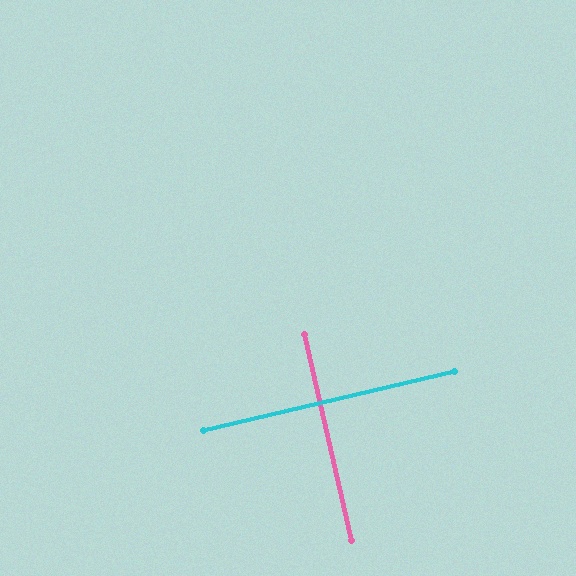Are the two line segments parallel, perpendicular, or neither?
Perpendicular — they meet at approximately 90°.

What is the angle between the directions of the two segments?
Approximately 90 degrees.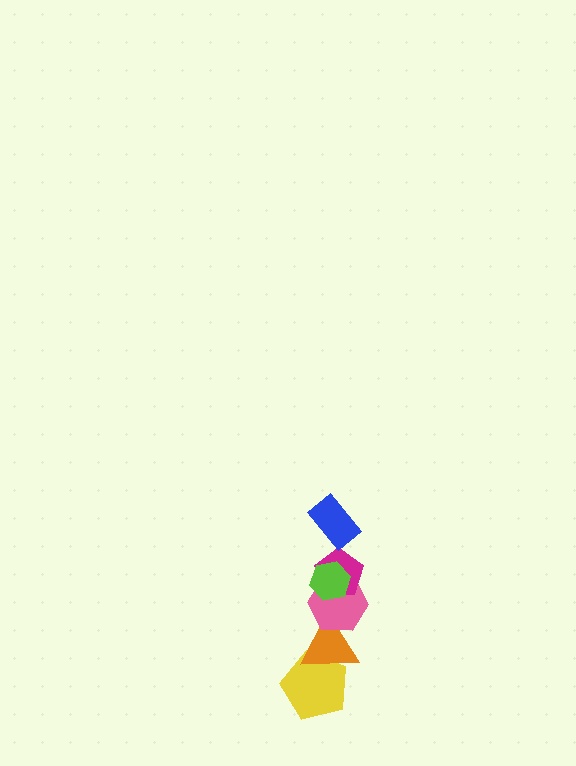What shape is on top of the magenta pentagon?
The lime hexagon is on top of the magenta pentagon.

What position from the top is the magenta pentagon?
The magenta pentagon is 3rd from the top.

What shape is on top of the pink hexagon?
The magenta pentagon is on top of the pink hexagon.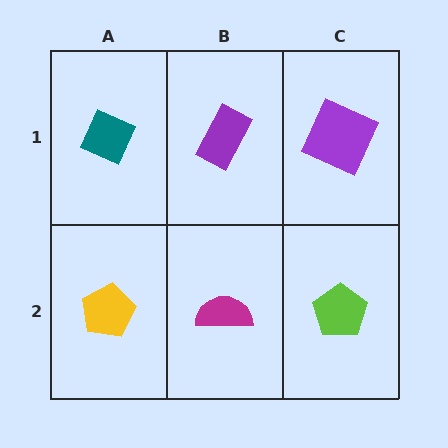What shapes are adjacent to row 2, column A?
A teal diamond (row 1, column A), a magenta semicircle (row 2, column B).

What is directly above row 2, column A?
A teal diamond.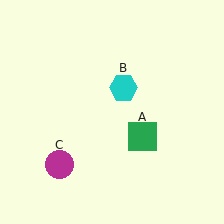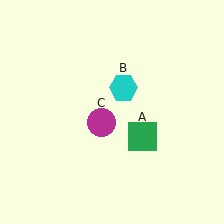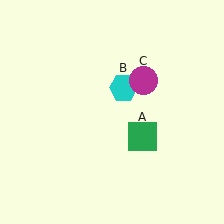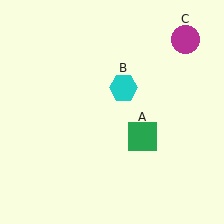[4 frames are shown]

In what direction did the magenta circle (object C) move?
The magenta circle (object C) moved up and to the right.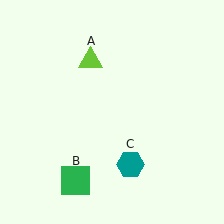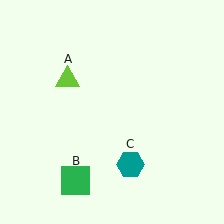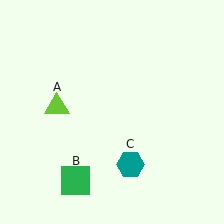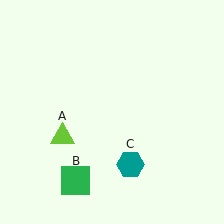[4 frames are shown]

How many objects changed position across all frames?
1 object changed position: lime triangle (object A).